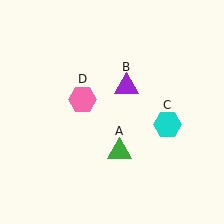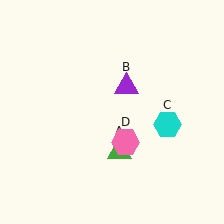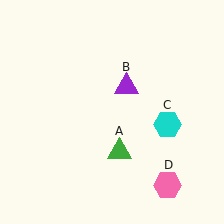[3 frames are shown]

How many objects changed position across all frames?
1 object changed position: pink hexagon (object D).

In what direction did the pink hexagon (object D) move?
The pink hexagon (object D) moved down and to the right.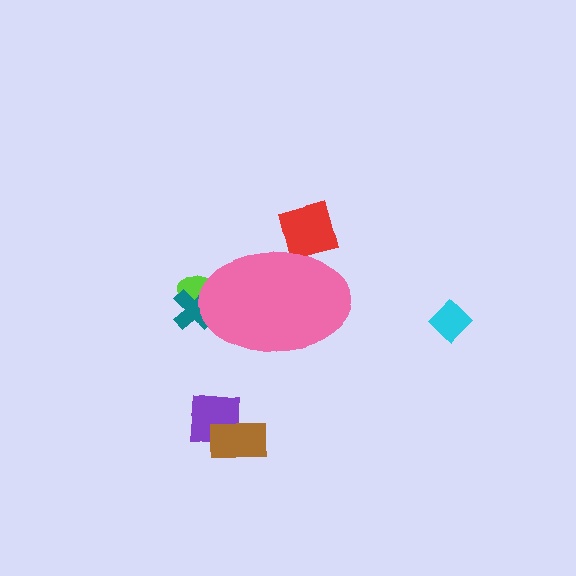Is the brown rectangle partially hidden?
No, the brown rectangle is fully visible.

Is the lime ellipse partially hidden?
Yes, the lime ellipse is partially hidden behind the pink ellipse.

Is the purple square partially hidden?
No, the purple square is fully visible.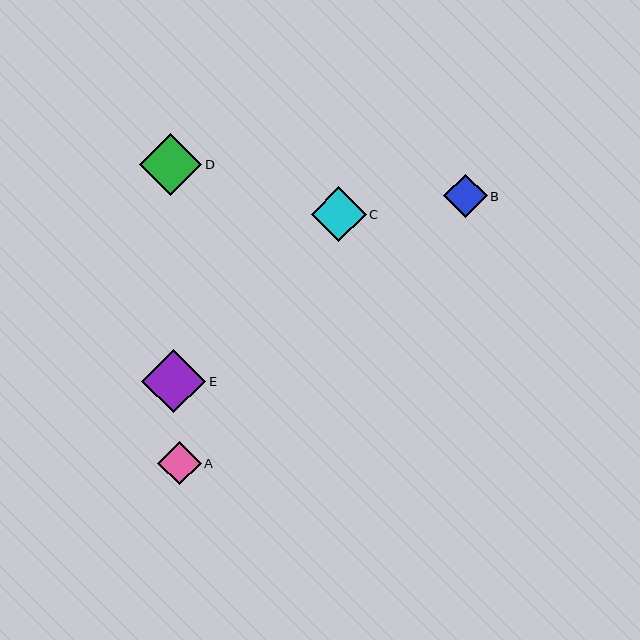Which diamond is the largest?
Diamond E is the largest with a size of approximately 64 pixels.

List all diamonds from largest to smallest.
From largest to smallest: E, D, C, A, B.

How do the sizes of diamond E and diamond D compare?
Diamond E and diamond D are approximately the same size.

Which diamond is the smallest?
Diamond B is the smallest with a size of approximately 43 pixels.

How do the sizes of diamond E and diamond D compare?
Diamond E and diamond D are approximately the same size.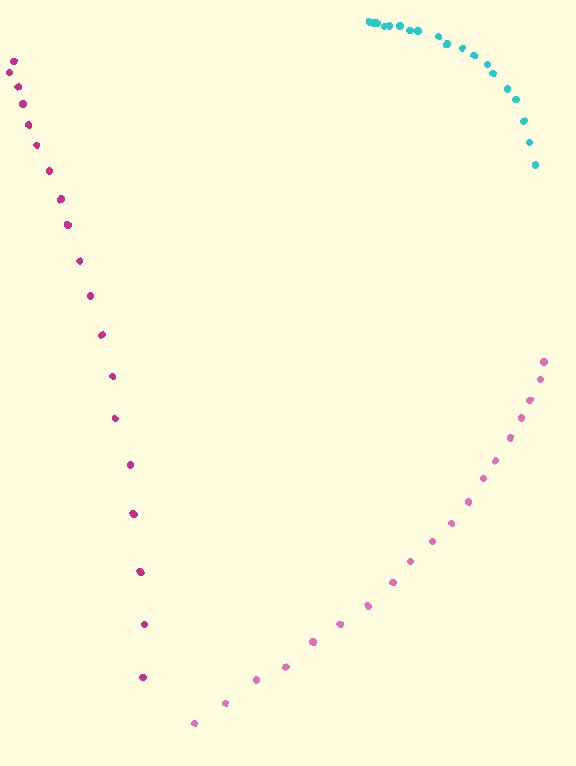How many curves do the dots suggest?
There are 3 distinct paths.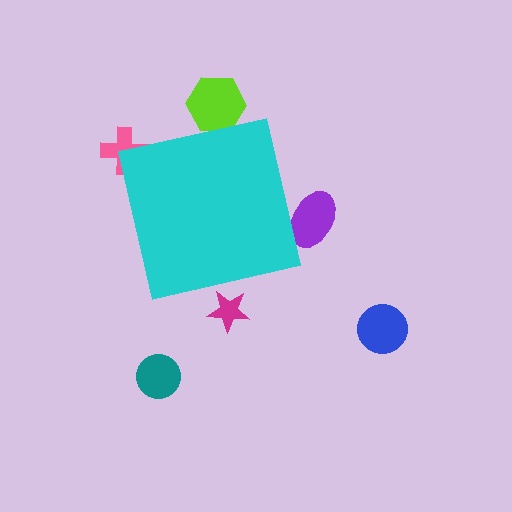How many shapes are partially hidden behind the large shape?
4 shapes are partially hidden.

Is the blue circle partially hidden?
No, the blue circle is fully visible.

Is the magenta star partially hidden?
Yes, the magenta star is partially hidden behind the cyan square.